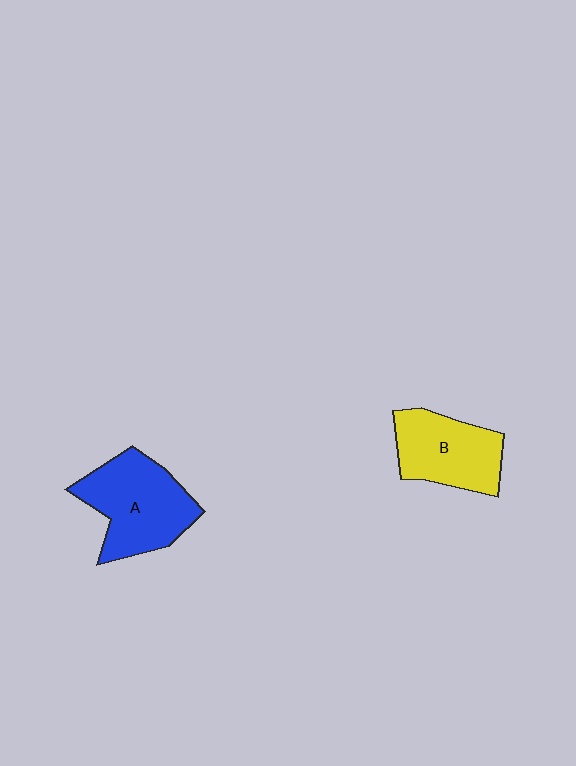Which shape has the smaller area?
Shape B (yellow).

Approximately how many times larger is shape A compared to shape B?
Approximately 1.2 times.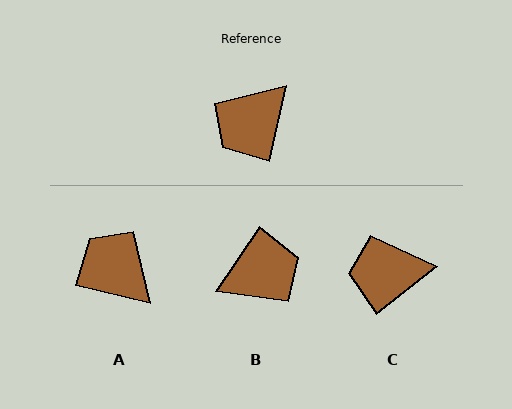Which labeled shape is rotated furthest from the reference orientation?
B, about 158 degrees away.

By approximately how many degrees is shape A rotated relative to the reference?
Approximately 90 degrees clockwise.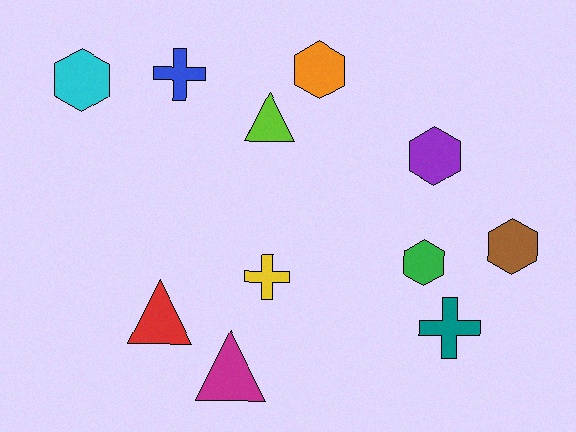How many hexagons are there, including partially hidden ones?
There are 5 hexagons.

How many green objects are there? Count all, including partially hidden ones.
There is 1 green object.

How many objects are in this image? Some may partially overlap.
There are 11 objects.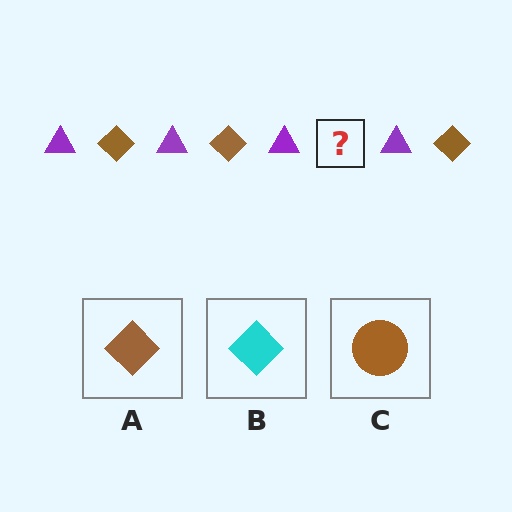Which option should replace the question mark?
Option A.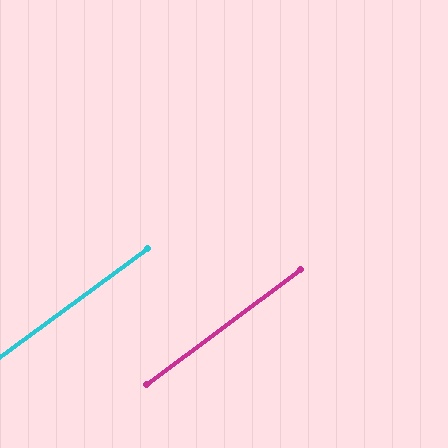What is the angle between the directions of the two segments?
Approximately 0 degrees.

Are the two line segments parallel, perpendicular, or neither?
Parallel — their directions differ by only 0.5°.